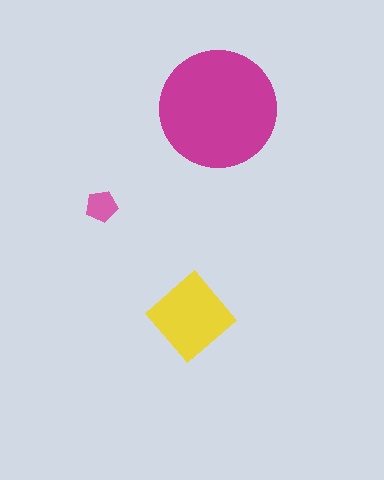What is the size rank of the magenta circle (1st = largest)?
1st.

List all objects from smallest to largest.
The pink pentagon, the yellow diamond, the magenta circle.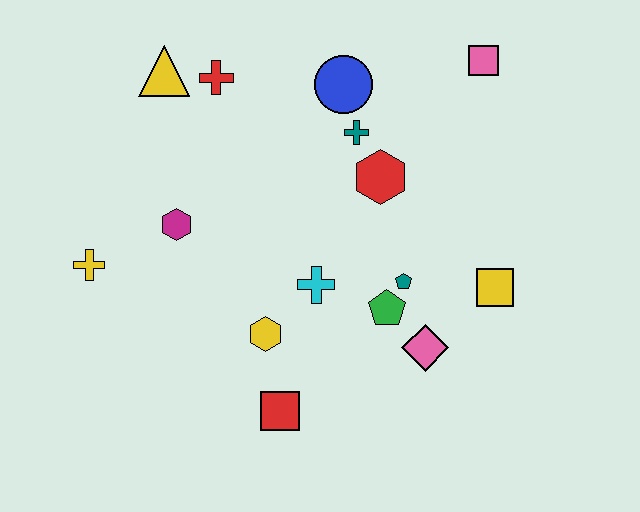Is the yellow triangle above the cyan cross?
Yes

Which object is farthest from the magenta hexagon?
The pink square is farthest from the magenta hexagon.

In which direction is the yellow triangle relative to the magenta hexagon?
The yellow triangle is above the magenta hexagon.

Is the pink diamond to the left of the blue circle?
No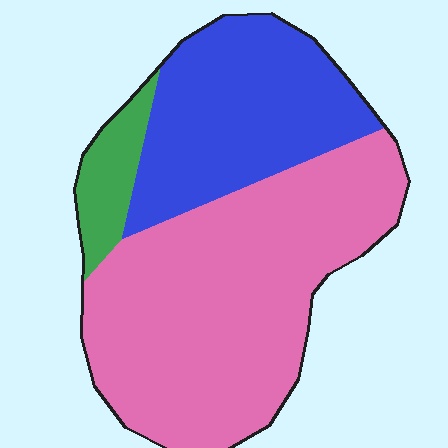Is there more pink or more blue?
Pink.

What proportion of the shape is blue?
Blue covers roughly 30% of the shape.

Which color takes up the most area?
Pink, at roughly 60%.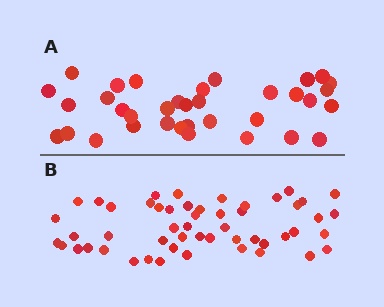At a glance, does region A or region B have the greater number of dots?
Region B (the bottom region) has more dots.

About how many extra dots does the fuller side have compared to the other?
Region B has approximately 15 more dots than region A.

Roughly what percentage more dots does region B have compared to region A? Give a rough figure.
About 50% more.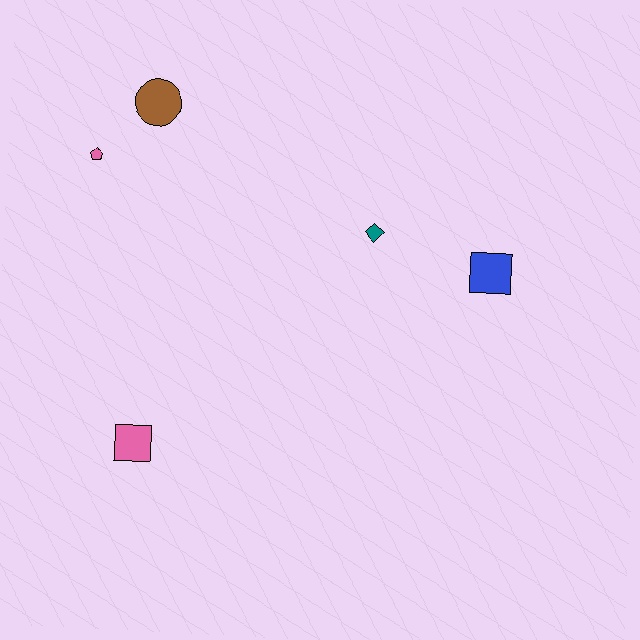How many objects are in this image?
There are 5 objects.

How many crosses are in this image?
There are no crosses.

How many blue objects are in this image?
There is 1 blue object.